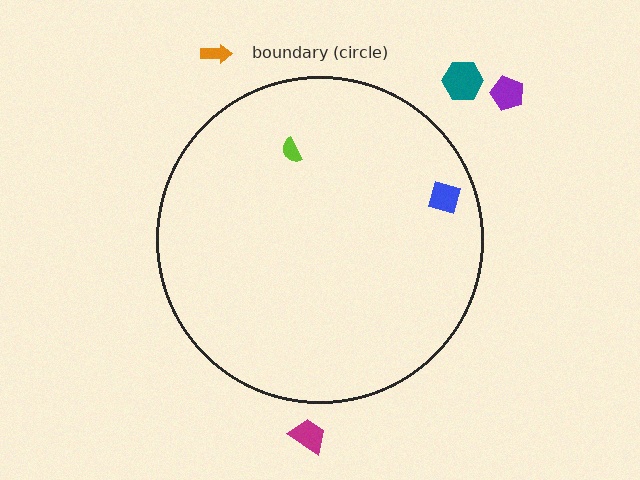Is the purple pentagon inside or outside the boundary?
Outside.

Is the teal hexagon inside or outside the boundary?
Outside.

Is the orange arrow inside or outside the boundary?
Outside.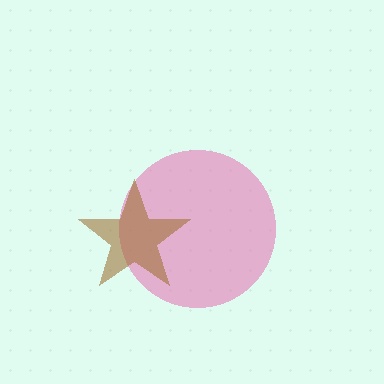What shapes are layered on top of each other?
The layered shapes are: a pink circle, a brown star.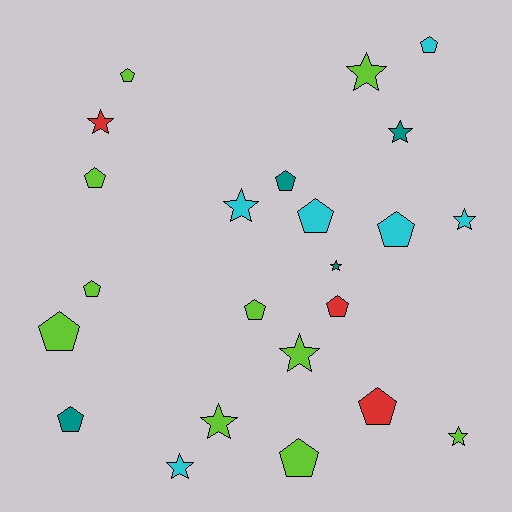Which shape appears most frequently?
Pentagon, with 13 objects.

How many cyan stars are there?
There are 3 cyan stars.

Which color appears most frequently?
Lime, with 10 objects.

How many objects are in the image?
There are 23 objects.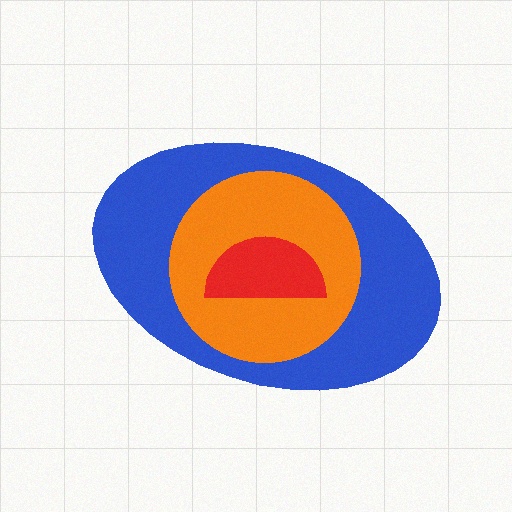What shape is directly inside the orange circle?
The red semicircle.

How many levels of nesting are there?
3.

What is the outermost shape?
The blue ellipse.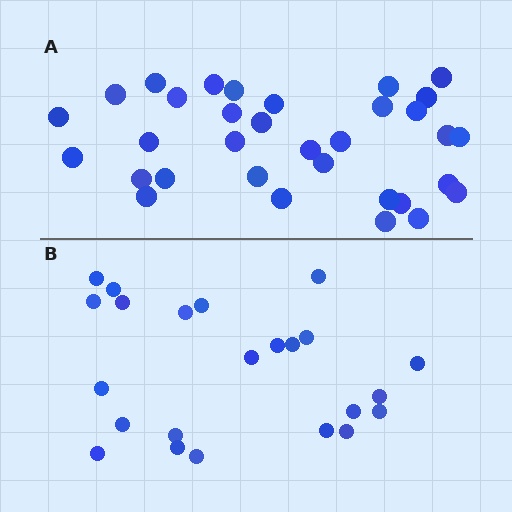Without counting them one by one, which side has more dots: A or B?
Region A (the top region) has more dots.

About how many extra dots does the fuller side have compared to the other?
Region A has roughly 10 or so more dots than region B.